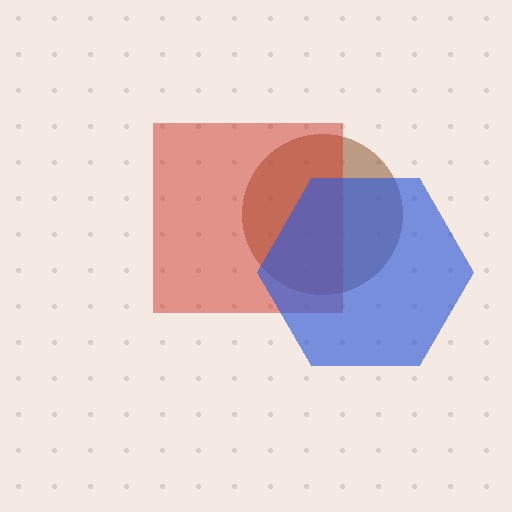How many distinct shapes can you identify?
There are 3 distinct shapes: a brown circle, a red square, a blue hexagon.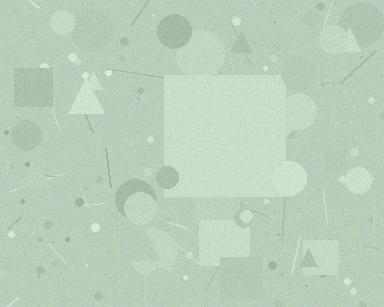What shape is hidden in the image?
A square is hidden in the image.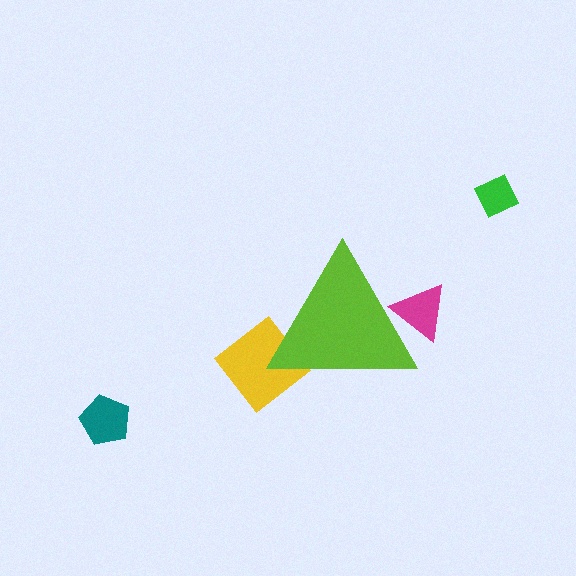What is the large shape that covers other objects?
A lime triangle.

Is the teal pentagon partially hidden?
No, the teal pentagon is fully visible.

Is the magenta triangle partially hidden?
Yes, the magenta triangle is partially hidden behind the lime triangle.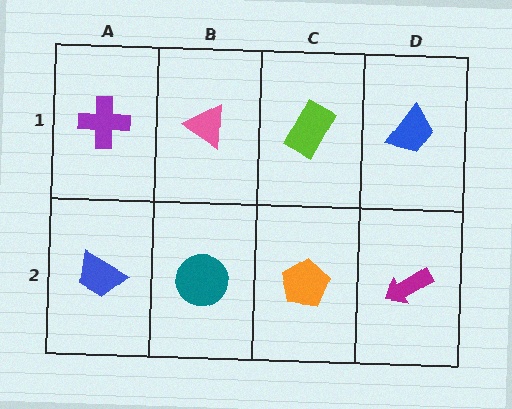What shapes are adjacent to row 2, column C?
A lime rectangle (row 1, column C), a teal circle (row 2, column B), a magenta arrow (row 2, column D).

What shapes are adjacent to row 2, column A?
A purple cross (row 1, column A), a teal circle (row 2, column B).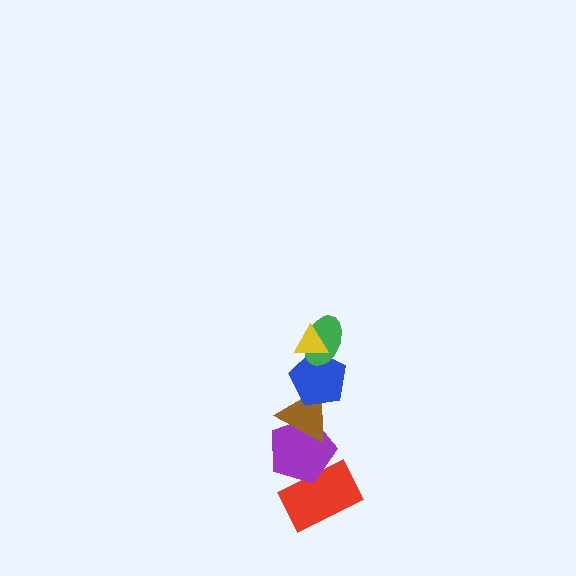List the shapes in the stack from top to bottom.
From top to bottom: the yellow triangle, the green ellipse, the blue pentagon, the brown triangle, the purple pentagon, the red rectangle.